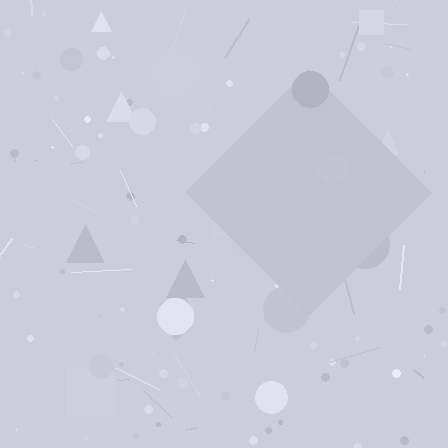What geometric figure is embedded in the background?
A diamond is embedded in the background.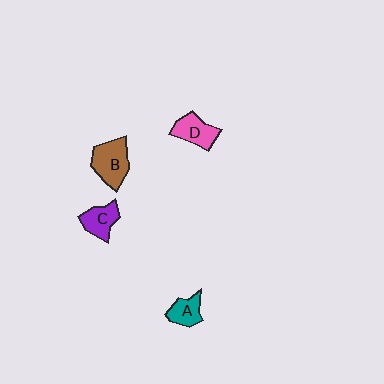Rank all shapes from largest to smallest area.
From largest to smallest: B (brown), D (pink), C (purple), A (teal).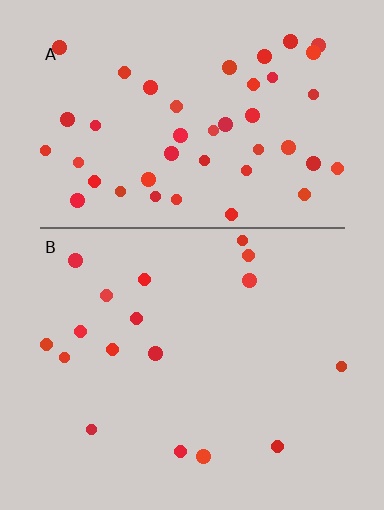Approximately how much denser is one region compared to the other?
Approximately 2.7× — region A over region B.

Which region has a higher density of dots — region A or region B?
A (the top).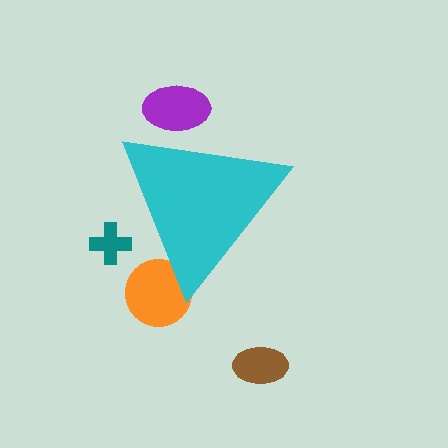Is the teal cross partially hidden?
Yes, the teal cross is partially hidden behind the cyan triangle.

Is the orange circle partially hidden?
Yes, the orange circle is partially hidden behind the cyan triangle.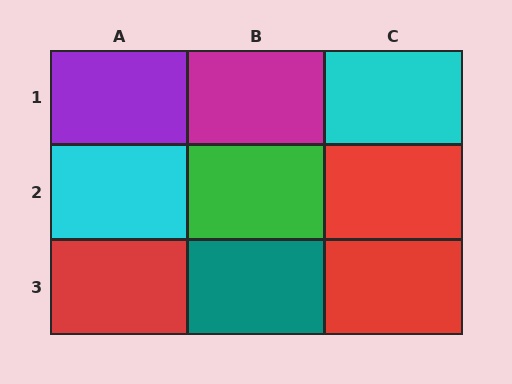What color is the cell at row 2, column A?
Cyan.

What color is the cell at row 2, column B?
Green.